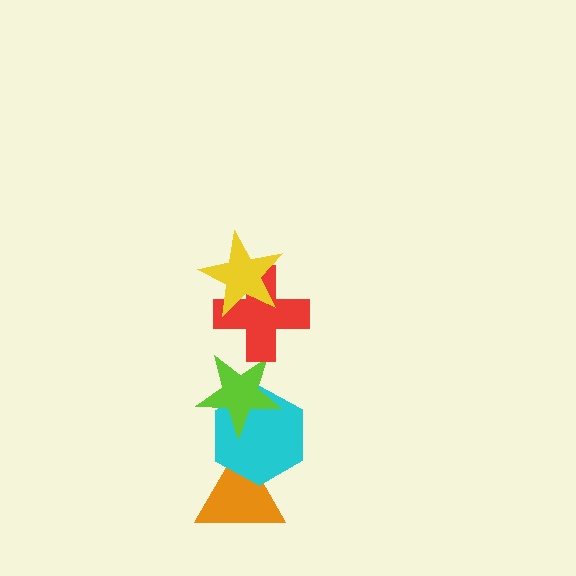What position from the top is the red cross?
The red cross is 2nd from the top.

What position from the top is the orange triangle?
The orange triangle is 5th from the top.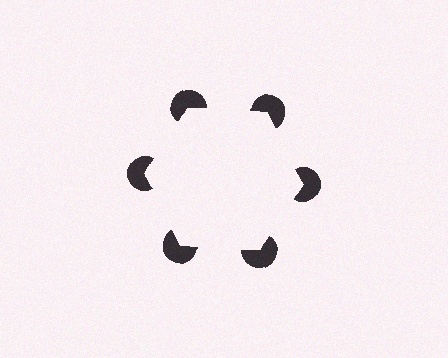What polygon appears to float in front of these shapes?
An illusory hexagon — its edges are inferred from the aligned wedge cuts in the pac-man discs, not physically drawn.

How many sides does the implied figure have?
6 sides.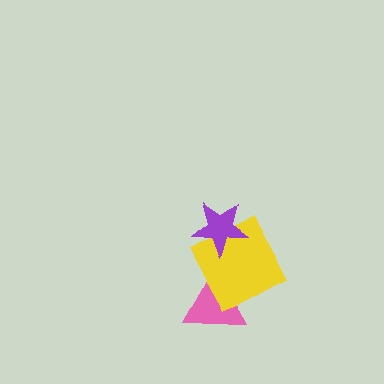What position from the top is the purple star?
The purple star is 1st from the top.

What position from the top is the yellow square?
The yellow square is 2nd from the top.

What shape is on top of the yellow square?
The purple star is on top of the yellow square.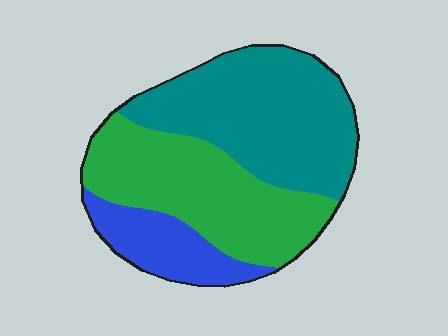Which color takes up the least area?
Blue, at roughly 15%.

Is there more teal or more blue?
Teal.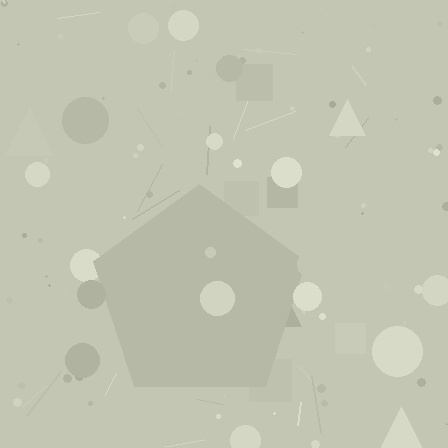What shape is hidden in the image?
A pentagon is hidden in the image.